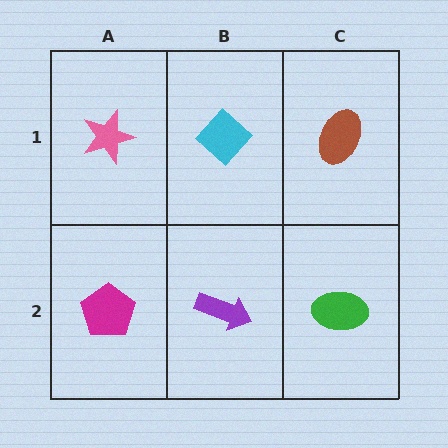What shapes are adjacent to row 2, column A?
A pink star (row 1, column A), a purple arrow (row 2, column B).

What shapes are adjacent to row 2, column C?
A brown ellipse (row 1, column C), a purple arrow (row 2, column B).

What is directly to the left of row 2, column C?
A purple arrow.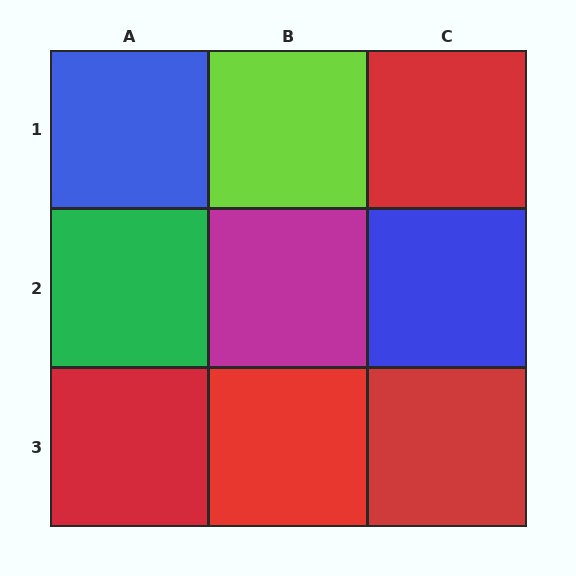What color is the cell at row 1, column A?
Blue.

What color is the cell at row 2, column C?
Blue.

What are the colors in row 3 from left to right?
Red, red, red.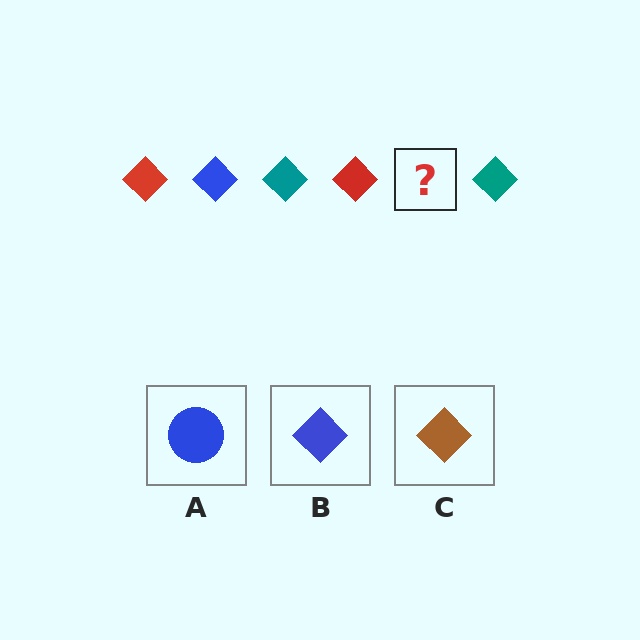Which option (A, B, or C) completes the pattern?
B.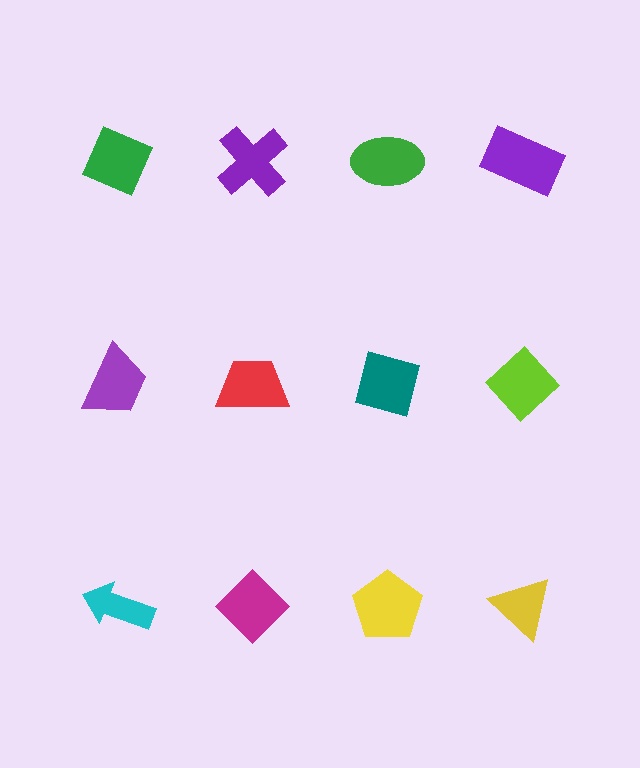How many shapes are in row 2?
4 shapes.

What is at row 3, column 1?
A cyan arrow.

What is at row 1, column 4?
A purple rectangle.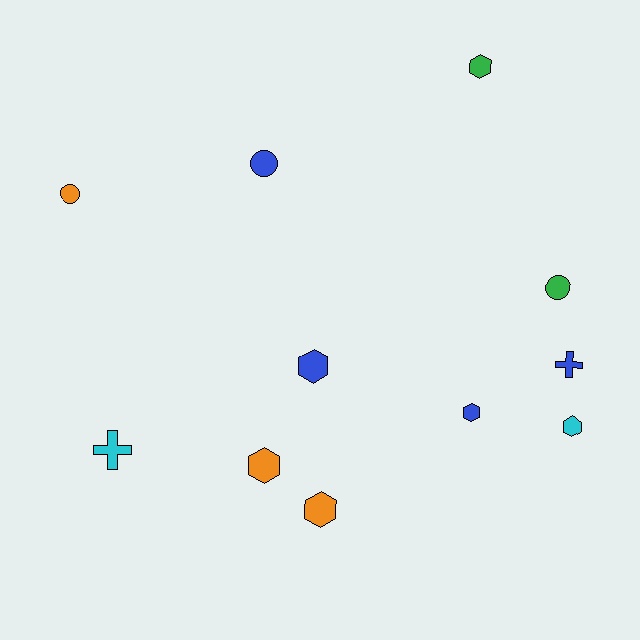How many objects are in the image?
There are 11 objects.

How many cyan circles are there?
There are no cyan circles.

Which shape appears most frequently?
Hexagon, with 6 objects.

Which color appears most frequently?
Blue, with 4 objects.